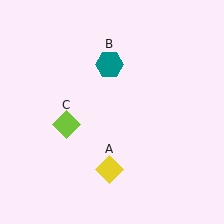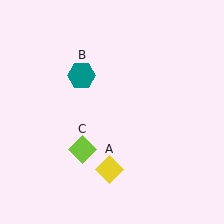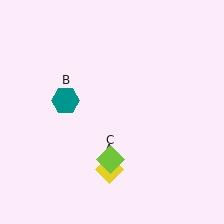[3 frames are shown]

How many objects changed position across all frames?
2 objects changed position: teal hexagon (object B), lime diamond (object C).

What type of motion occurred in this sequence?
The teal hexagon (object B), lime diamond (object C) rotated counterclockwise around the center of the scene.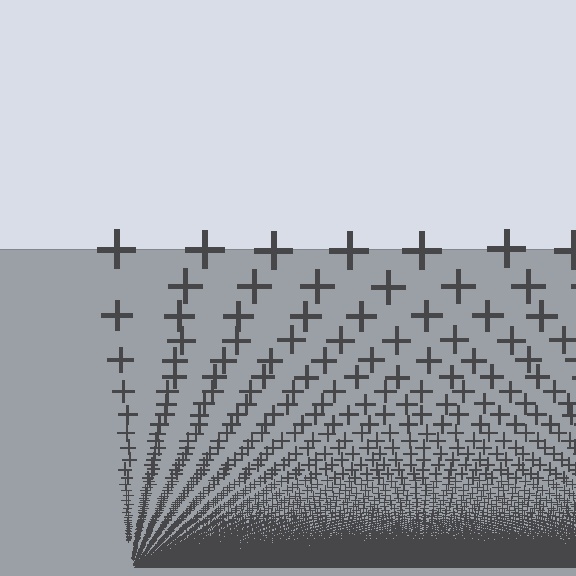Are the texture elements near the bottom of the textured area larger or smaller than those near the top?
Smaller. The gradient is inverted — elements near the bottom are smaller and denser.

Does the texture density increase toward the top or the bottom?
Density increases toward the bottom.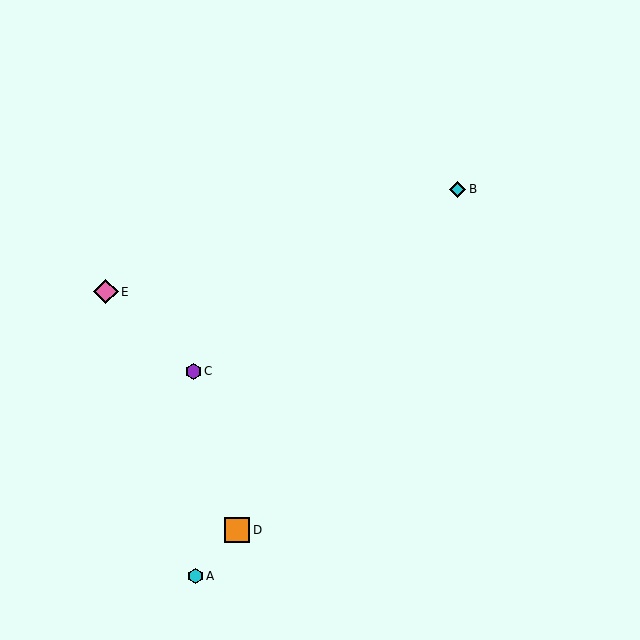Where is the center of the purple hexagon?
The center of the purple hexagon is at (193, 371).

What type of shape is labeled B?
Shape B is a cyan diamond.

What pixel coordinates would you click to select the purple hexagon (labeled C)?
Click at (193, 371) to select the purple hexagon C.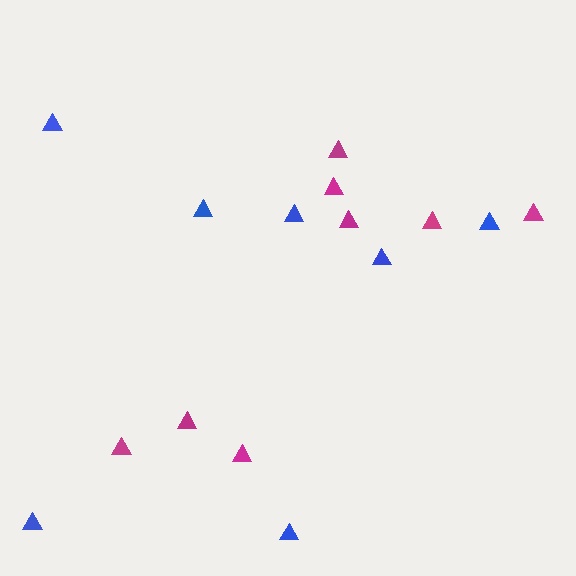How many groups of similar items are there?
There are 2 groups: one group of blue triangles (7) and one group of magenta triangles (8).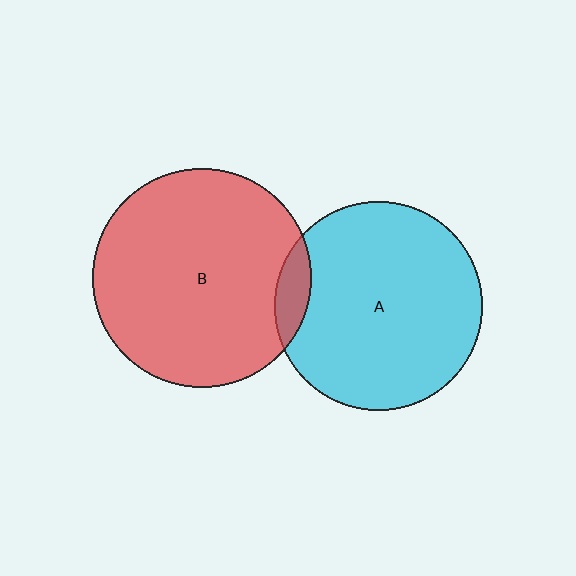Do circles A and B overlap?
Yes.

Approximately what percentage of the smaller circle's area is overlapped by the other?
Approximately 10%.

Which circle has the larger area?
Circle B (red).